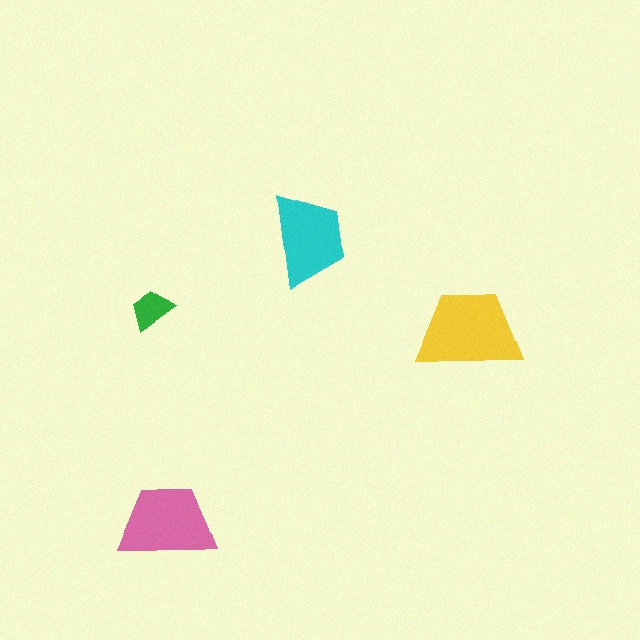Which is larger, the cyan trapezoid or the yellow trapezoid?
The yellow one.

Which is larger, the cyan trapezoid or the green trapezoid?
The cyan one.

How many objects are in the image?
There are 4 objects in the image.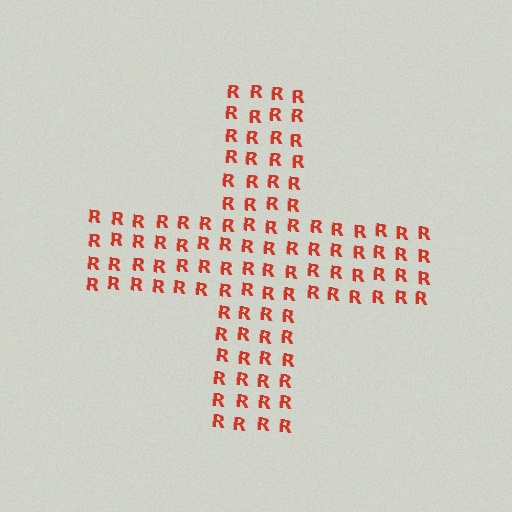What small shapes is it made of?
It is made of small letter R's.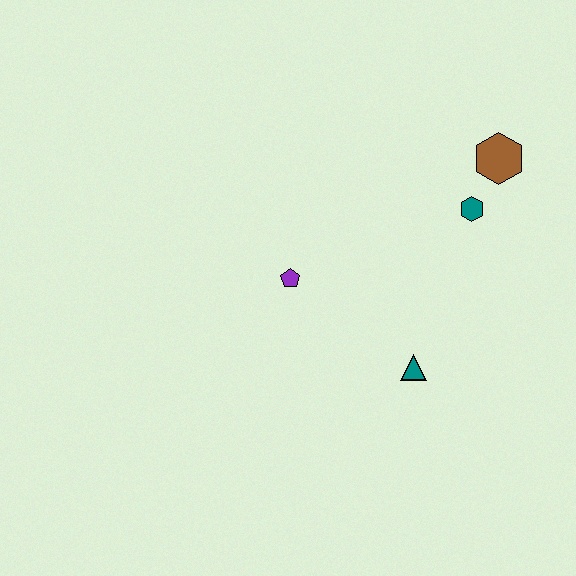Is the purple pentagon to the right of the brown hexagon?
No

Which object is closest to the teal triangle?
The purple pentagon is closest to the teal triangle.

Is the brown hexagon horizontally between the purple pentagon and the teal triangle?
No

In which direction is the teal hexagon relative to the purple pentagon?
The teal hexagon is to the right of the purple pentagon.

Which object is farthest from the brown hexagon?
The purple pentagon is farthest from the brown hexagon.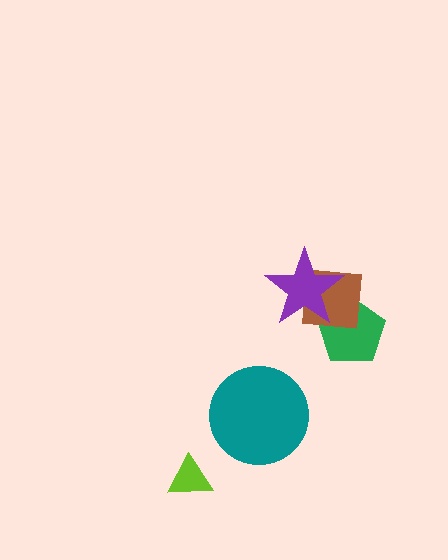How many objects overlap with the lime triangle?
0 objects overlap with the lime triangle.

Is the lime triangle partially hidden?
No, no other shape covers it.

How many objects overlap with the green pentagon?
2 objects overlap with the green pentagon.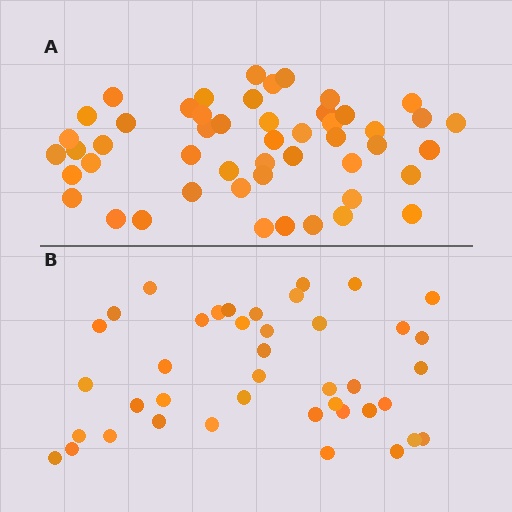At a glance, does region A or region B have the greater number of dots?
Region A (the top region) has more dots.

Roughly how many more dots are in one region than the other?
Region A has roughly 8 or so more dots than region B.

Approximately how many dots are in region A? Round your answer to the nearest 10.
About 50 dots.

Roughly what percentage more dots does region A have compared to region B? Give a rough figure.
About 20% more.